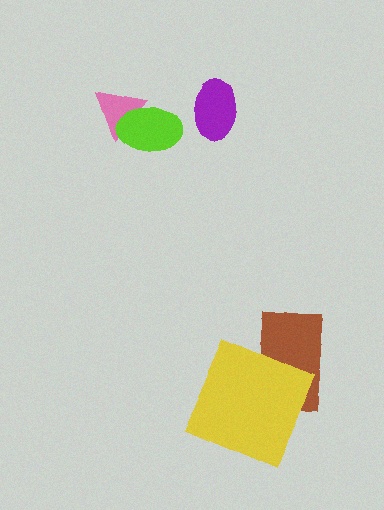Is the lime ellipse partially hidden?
No, no other shape covers it.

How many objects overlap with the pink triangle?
1 object overlaps with the pink triangle.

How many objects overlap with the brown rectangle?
1 object overlaps with the brown rectangle.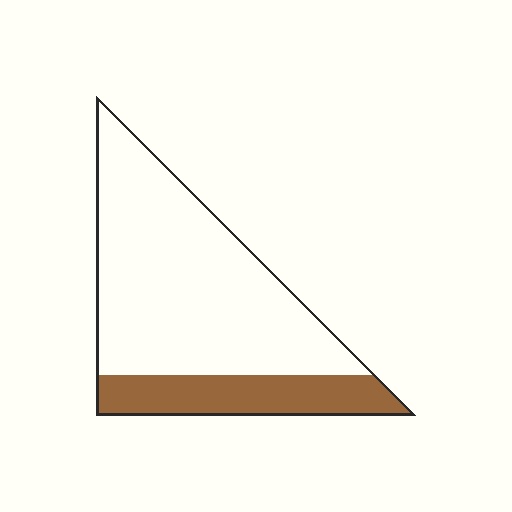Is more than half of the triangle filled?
No.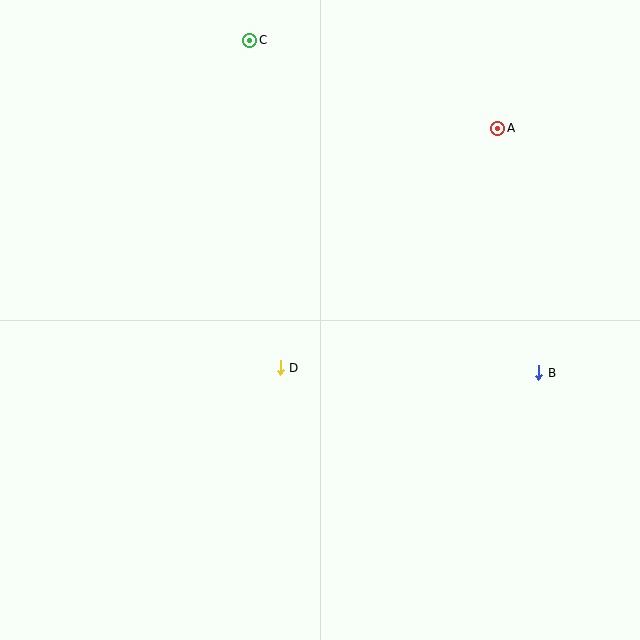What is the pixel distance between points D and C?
The distance between D and C is 329 pixels.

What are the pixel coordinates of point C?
Point C is at (250, 40).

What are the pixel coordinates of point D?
Point D is at (280, 368).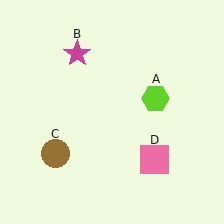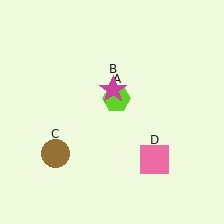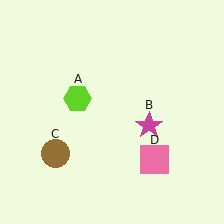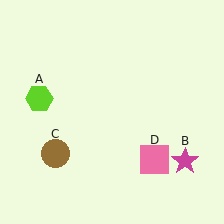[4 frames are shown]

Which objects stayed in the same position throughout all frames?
Brown circle (object C) and pink square (object D) remained stationary.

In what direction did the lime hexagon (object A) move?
The lime hexagon (object A) moved left.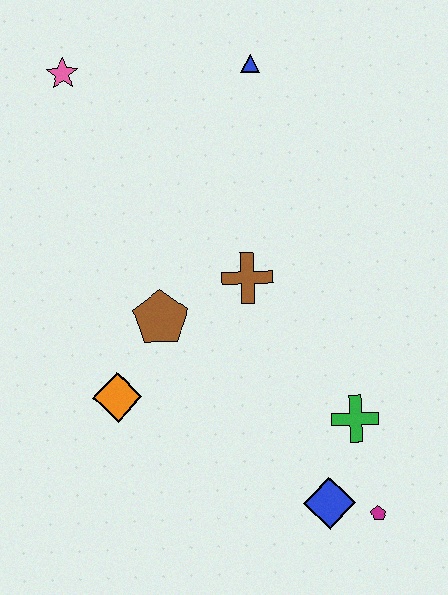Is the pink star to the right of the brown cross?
No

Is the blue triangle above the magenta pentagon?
Yes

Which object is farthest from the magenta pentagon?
The pink star is farthest from the magenta pentagon.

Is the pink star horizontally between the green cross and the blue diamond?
No